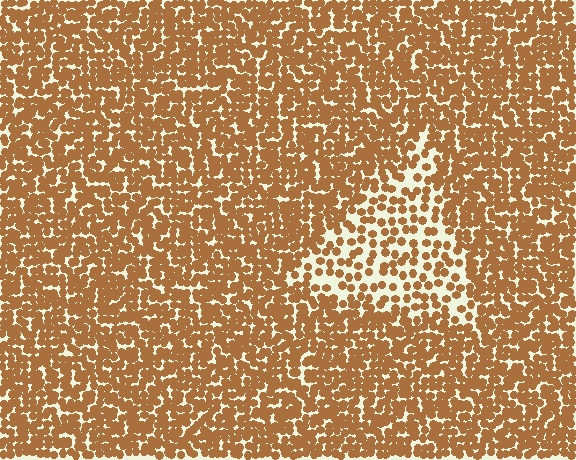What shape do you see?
I see a triangle.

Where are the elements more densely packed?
The elements are more densely packed outside the triangle boundary.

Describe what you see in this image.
The image contains small brown elements arranged at two different densities. A triangle-shaped region is visible where the elements are less densely packed than the surrounding area.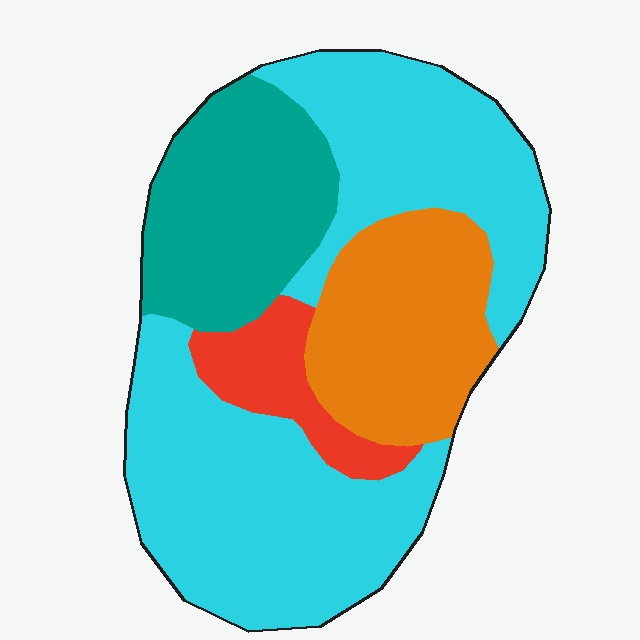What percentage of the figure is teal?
Teal covers 20% of the figure.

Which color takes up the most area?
Cyan, at roughly 55%.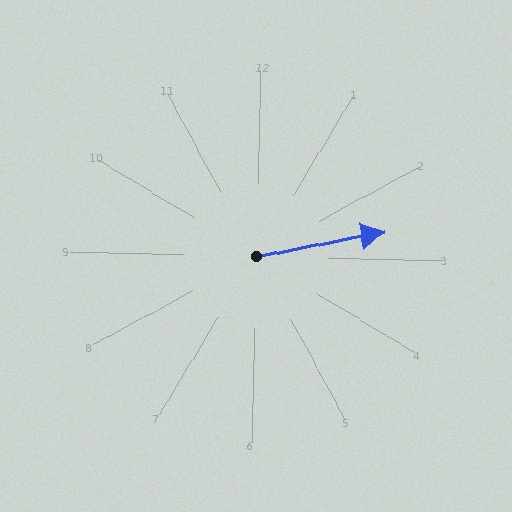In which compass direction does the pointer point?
East.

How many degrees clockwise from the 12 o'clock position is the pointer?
Approximately 78 degrees.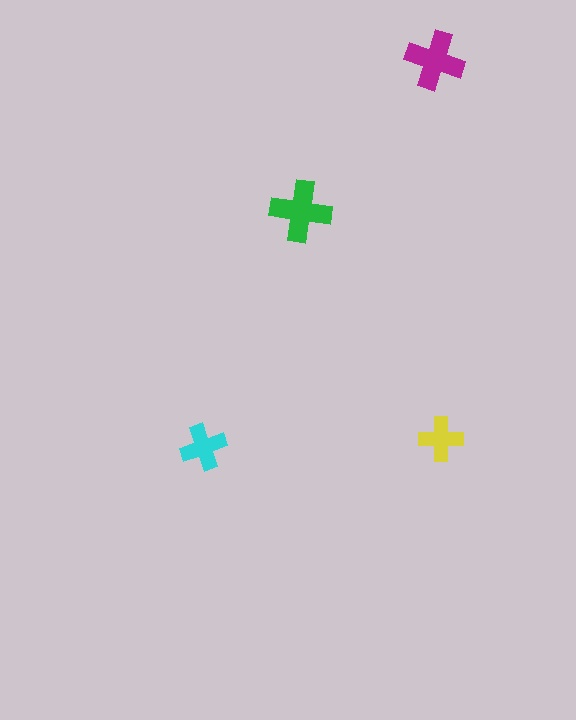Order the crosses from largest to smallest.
the green one, the magenta one, the cyan one, the yellow one.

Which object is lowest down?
The cyan cross is bottommost.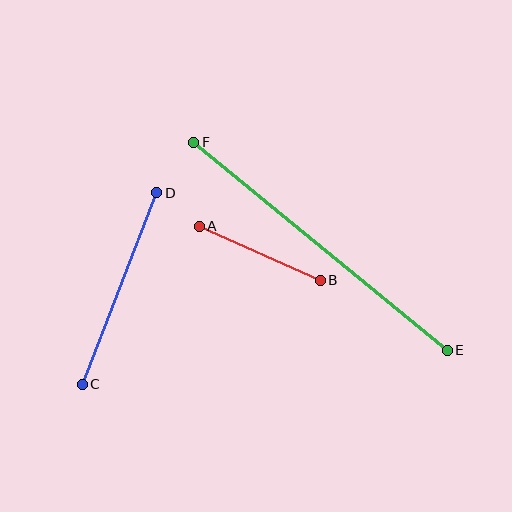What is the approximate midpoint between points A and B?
The midpoint is at approximately (260, 253) pixels.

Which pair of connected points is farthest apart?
Points E and F are farthest apart.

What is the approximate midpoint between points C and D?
The midpoint is at approximately (119, 288) pixels.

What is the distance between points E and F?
The distance is approximately 328 pixels.